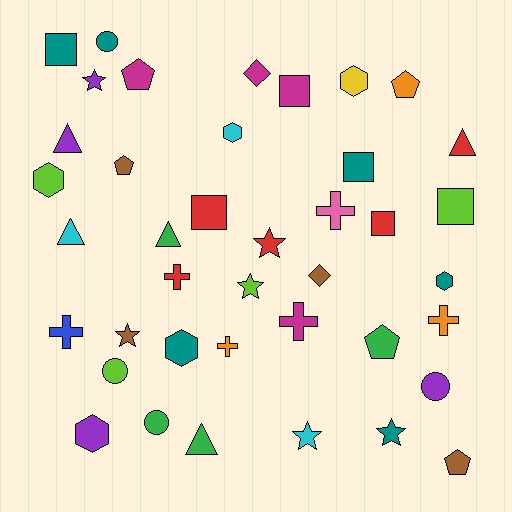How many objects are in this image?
There are 40 objects.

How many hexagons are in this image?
There are 6 hexagons.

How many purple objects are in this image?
There are 4 purple objects.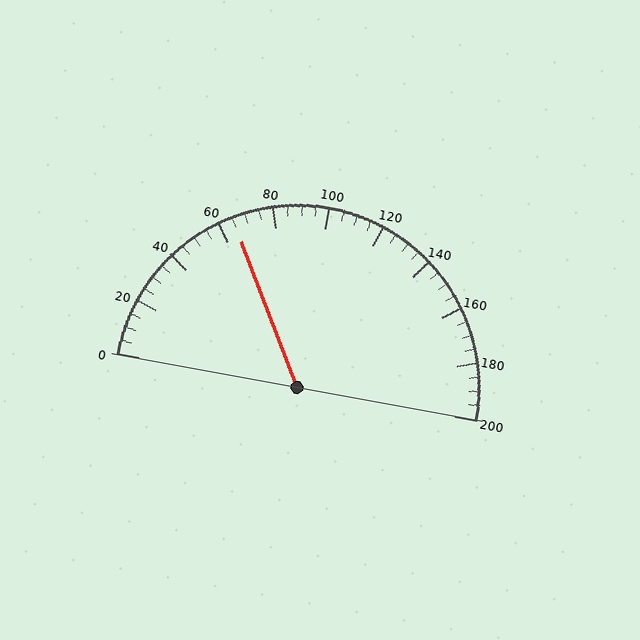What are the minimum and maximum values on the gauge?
The gauge ranges from 0 to 200.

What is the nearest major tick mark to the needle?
The nearest major tick mark is 60.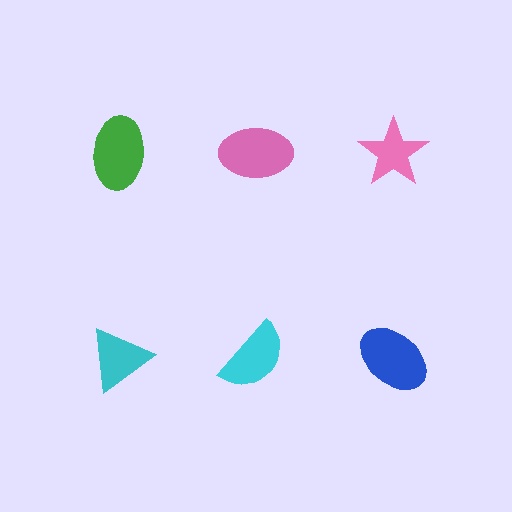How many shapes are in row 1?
3 shapes.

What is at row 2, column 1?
A cyan triangle.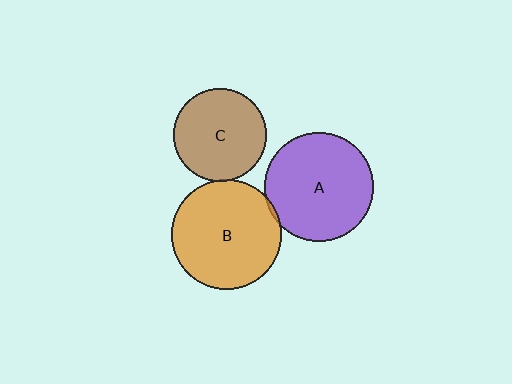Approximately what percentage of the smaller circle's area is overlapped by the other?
Approximately 5%.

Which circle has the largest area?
Circle B (orange).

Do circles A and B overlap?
Yes.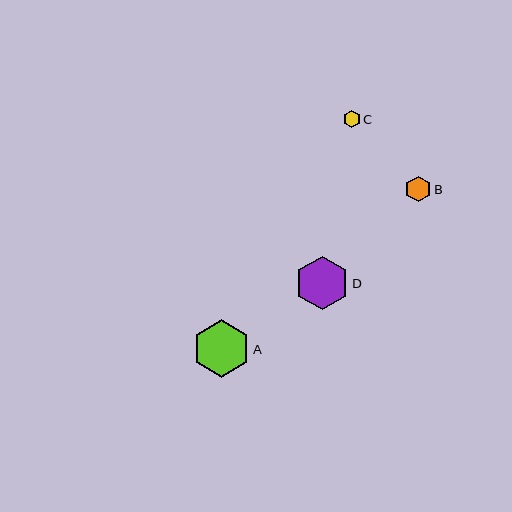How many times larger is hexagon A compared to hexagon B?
Hexagon A is approximately 2.2 times the size of hexagon B.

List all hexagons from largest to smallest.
From largest to smallest: A, D, B, C.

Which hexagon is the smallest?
Hexagon C is the smallest with a size of approximately 17 pixels.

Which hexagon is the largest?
Hexagon A is the largest with a size of approximately 57 pixels.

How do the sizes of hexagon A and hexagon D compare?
Hexagon A and hexagon D are approximately the same size.